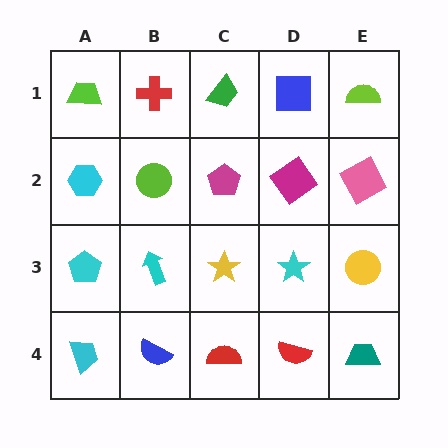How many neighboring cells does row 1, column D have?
3.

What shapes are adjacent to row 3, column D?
A magenta diamond (row 2, column D), a red semicircle (row 4, column D), a yellow star (row 3, column C), a yellow circle (row 3, column E).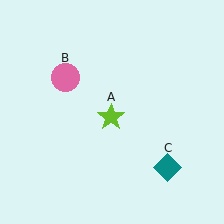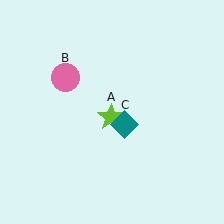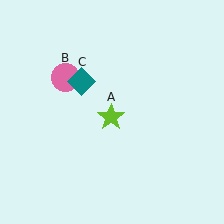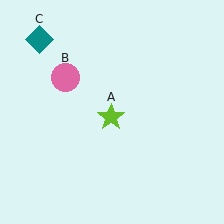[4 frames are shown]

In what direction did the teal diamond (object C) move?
The teal diamond (object C) moved up and to the left.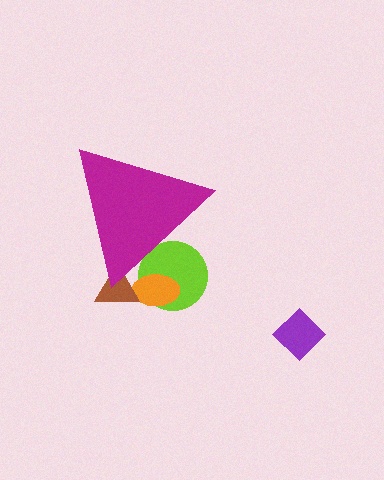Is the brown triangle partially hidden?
Yes, the brown triangle is partially hidden behind the magenta triangle.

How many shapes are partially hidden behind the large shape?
3 shapes are partially hidden.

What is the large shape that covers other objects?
A magenta triangle.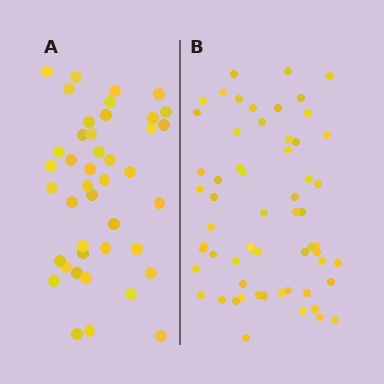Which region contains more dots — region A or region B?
Region B (the right region) has more dots.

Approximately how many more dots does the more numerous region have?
Region B has approximately 20 more dots than region A.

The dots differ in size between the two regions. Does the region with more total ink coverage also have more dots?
No. Region A has more total ink coverage because its dots are larger, but region B actually contains more individual dots. Total area can be misleading — the number of items is what matters here.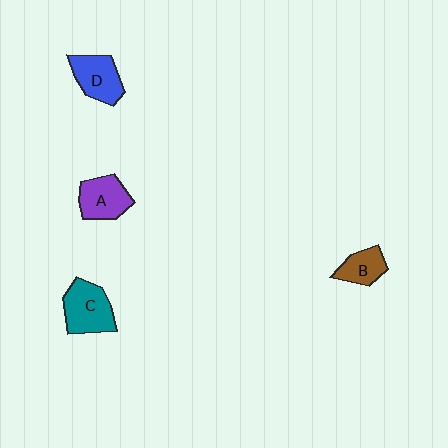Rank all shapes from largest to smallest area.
From largest to smallest: C (teal), D (blue), A (purple), B (brown).